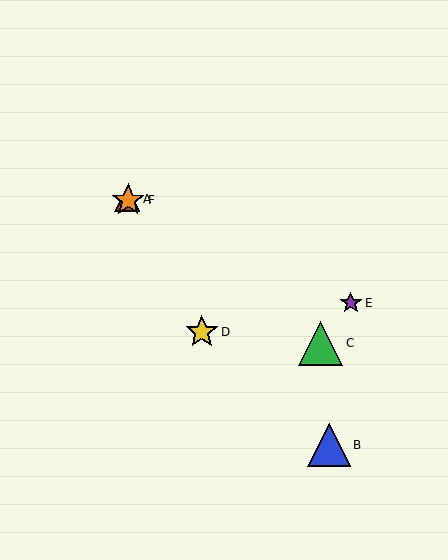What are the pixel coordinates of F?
Object F is at (128, 200).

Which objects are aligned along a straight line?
Objects A, C, F are aligned along a straight line.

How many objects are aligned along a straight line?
3 objects (A, C, F) are aligned along a straight line.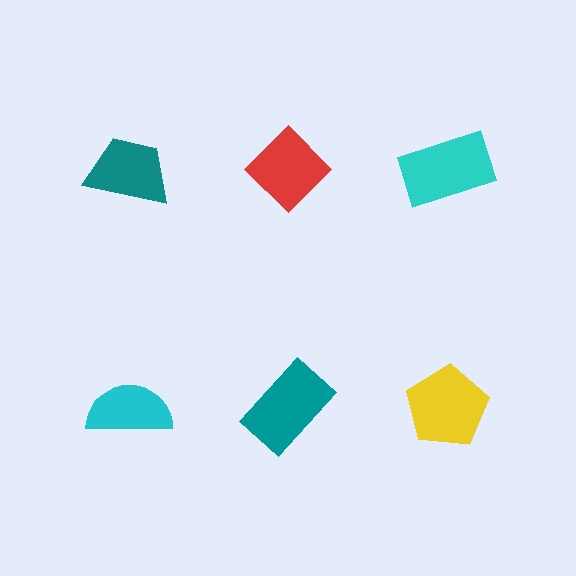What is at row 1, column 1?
A teal trapezoid.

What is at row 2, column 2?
A teal rectangle.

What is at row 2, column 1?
A cyan semicircle.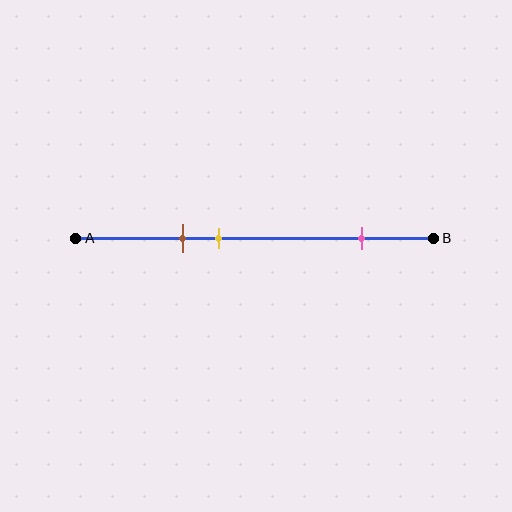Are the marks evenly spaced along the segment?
No, the marks are not evenly spaced.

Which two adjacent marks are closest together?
The brown and yellow marks are the closest adjacent pair.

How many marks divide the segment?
There are 3 marks dividing the segment.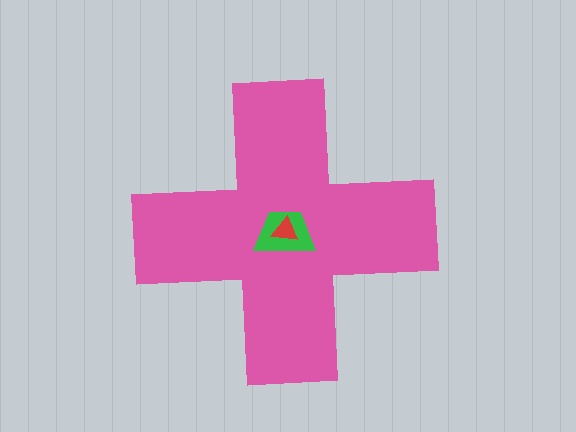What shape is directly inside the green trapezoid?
The red triangle.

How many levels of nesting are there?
3.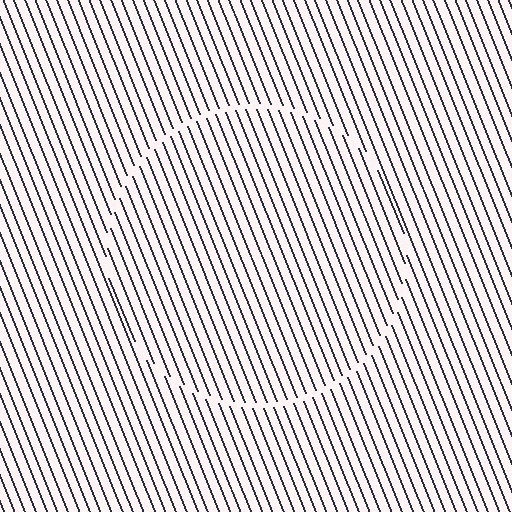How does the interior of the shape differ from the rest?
The interior of the shape contains the same grating, shifted by half a period — the contour is defined by the phase discontinuity where line-ends from the inner and outer gratings abut.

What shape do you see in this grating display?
An illusory circle. The interior of the shape contains the same grating, shifted by half a period — the contour is defined by the phase discontinuity where line-ends from the inner and outer gratings abut.